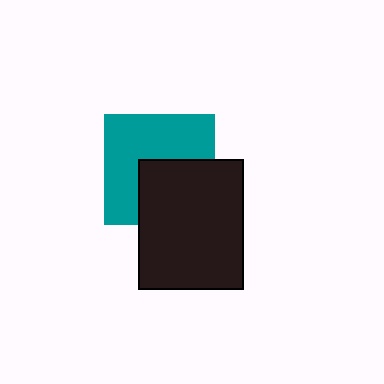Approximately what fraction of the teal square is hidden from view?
Roughly 41% of the teal square is hidden behind the black rectangle.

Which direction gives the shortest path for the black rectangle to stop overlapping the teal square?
Moving toward the lower-right gives the shortest separation.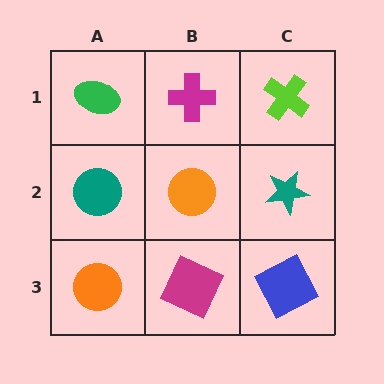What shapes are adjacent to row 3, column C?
A teal star (row 2, column C), a magenta square (row 3, column B).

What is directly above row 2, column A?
A green ellipse.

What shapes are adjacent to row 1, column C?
A teal star (row 2, column C), a magenta cross (row 1, column B).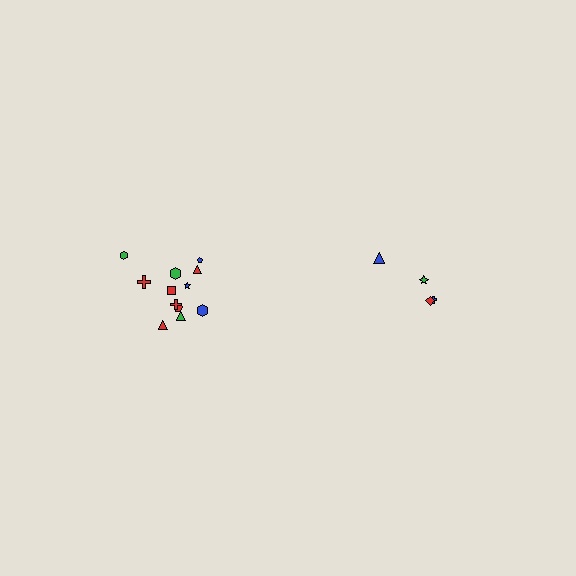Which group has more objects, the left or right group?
The left group.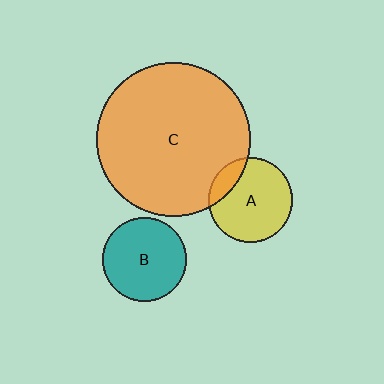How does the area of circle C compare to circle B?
Approximately 3.4 times.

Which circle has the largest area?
Circle C (orange).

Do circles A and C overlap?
Yes.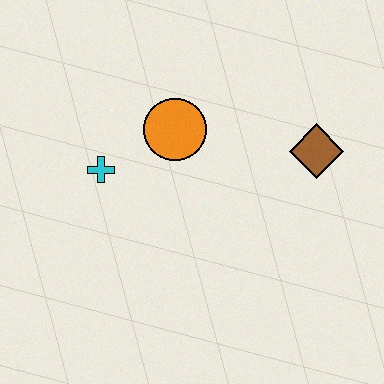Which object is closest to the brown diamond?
The orange circle is closest to the brown diamond.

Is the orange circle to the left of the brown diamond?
Yes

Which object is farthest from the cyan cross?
The brown diamond is farthest from the cyan cross.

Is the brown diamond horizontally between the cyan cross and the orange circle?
No